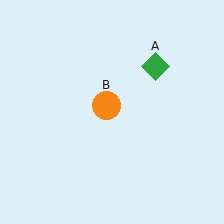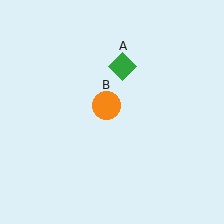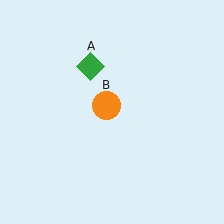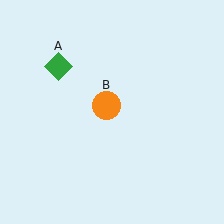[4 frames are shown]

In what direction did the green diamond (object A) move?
The green diamond (object A) moved left.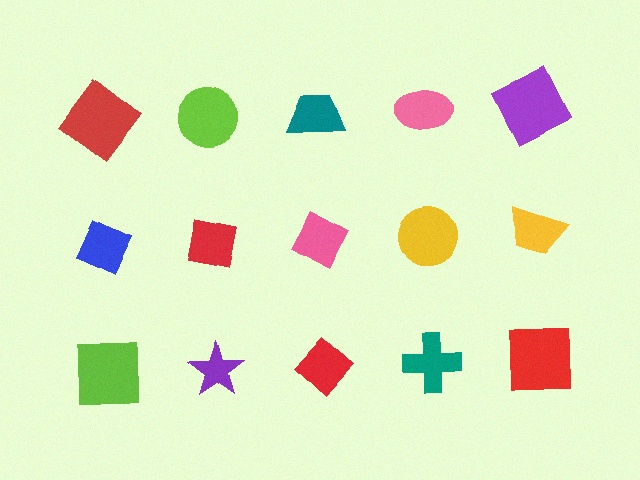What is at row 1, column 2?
A lime circle.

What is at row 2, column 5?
A yellow trapezoid.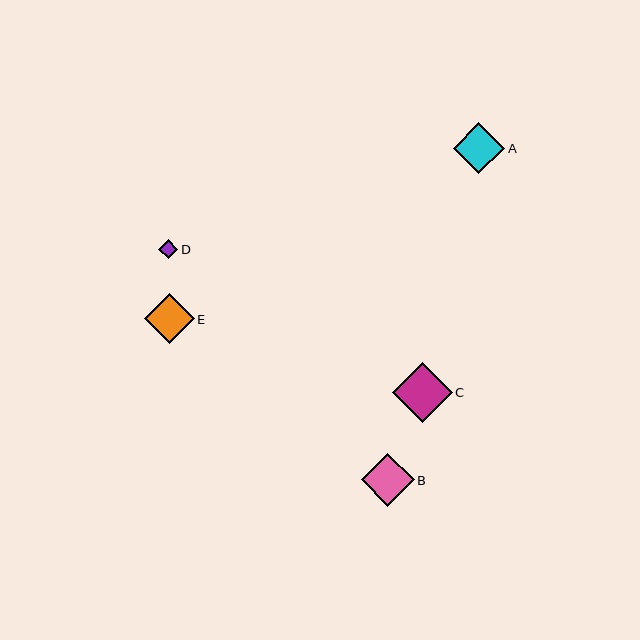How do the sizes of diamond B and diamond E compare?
Diamond B and diamond E are approximately the same size.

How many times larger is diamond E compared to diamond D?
Diamond E is approximately 2.6 times the size of diamond D.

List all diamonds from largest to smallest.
From largest to smallest: C, B, A, E, D.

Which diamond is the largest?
Diamond C is the largest with a size of approximately 59 pixels.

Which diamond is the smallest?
Diamond D is the smallest with a size of approximately 19 pixels.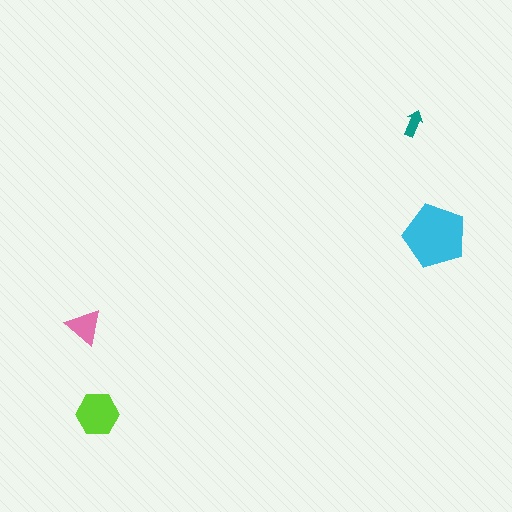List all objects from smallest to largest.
The teal arrow, the pink triangle, the lime hexagon, the cyan pentagon.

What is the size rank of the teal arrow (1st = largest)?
4th.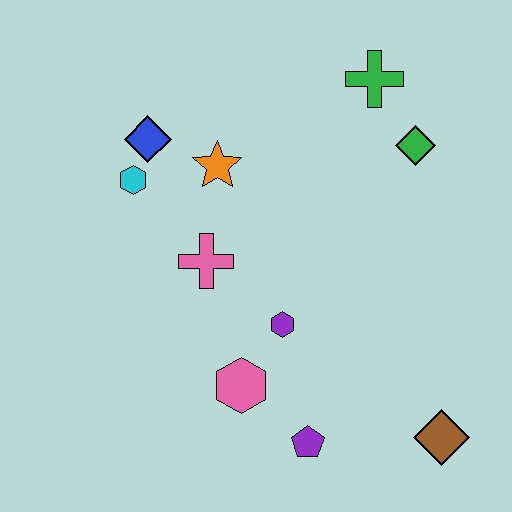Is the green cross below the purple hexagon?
No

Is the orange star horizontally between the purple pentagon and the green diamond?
No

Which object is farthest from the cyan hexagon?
The brown diamond is farthest from the cyan hexagon.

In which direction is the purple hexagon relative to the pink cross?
The purple hexagon is to the right of the pink cross.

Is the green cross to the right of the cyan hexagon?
Yes